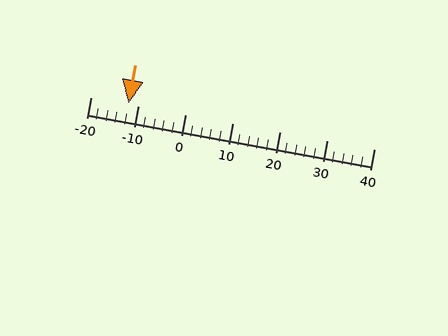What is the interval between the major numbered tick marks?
The major tick marks are spaced 10 units apart.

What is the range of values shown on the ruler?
The ruler shows values from -20 to 40.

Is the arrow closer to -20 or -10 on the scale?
The arrow is closer to -10.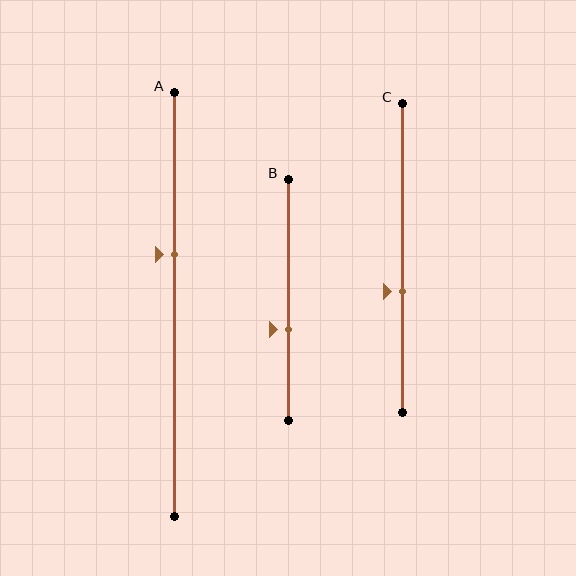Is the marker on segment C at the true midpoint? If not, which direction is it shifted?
No, the marker on segment C is shifted downward by about 11% of the segment length.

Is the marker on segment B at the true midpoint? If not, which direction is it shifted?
No, the marker on segment B is shifted downward by about 12% of the segment length.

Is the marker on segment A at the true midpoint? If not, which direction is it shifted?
No, the marker on segment A is shifted upward by about 12% of the segment length.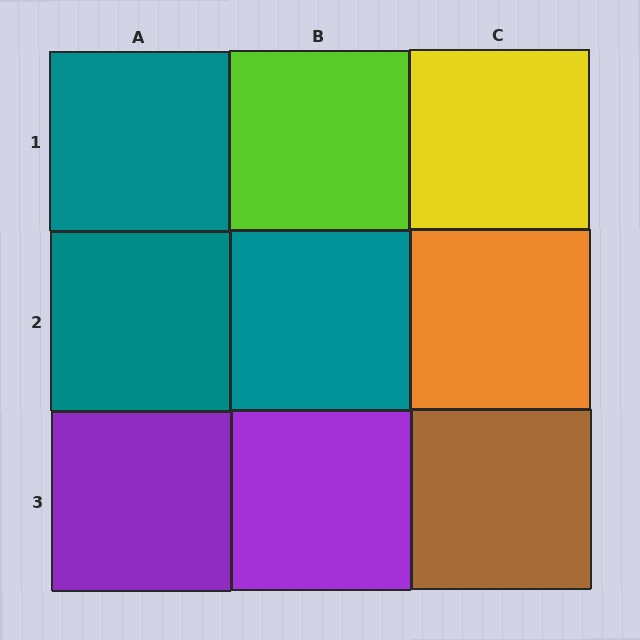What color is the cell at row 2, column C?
Orange.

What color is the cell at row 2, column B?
Teal.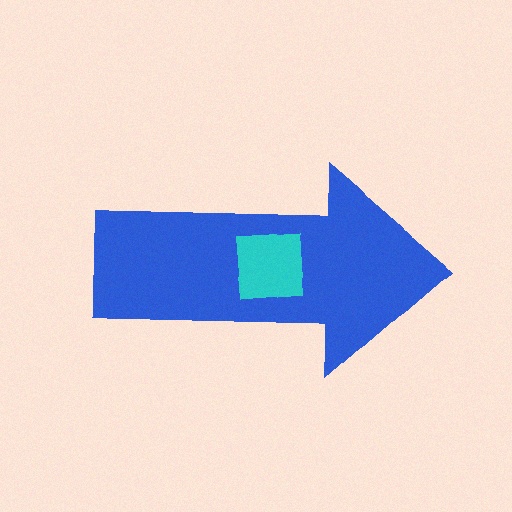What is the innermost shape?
The cyan square.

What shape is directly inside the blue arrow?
The cyan square.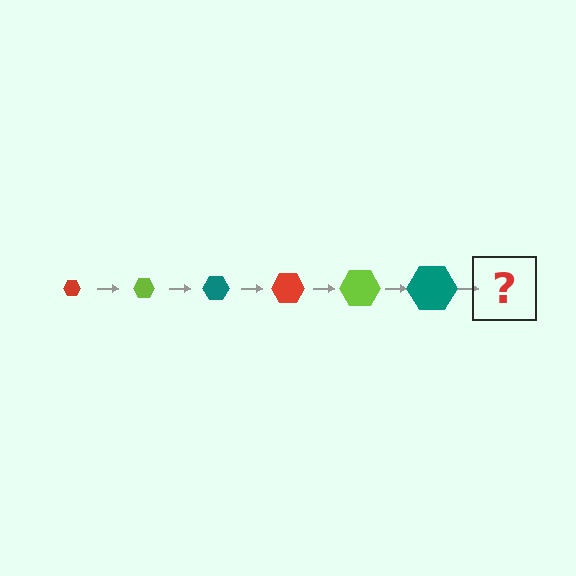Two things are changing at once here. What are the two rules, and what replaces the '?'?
The two rules are that the hexagon grows larger each step and the color cycles through red, lime, and teal. The '?' should be a red hexagon, larger than the previous one.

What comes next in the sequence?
The next element should be a red hexagon, larger than the previous one.